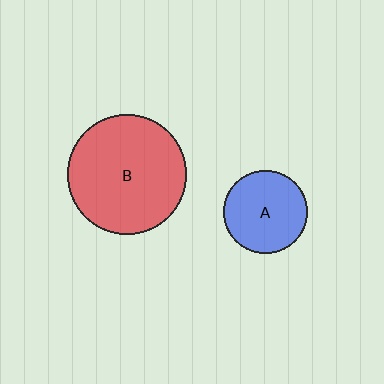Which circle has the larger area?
Circle B (red).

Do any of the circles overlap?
No, none of the circles overlap.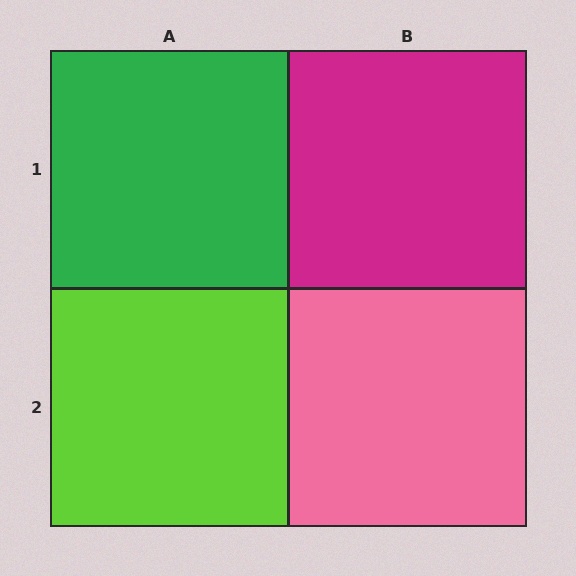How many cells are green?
1 cell is green.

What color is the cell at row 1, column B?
Magenta.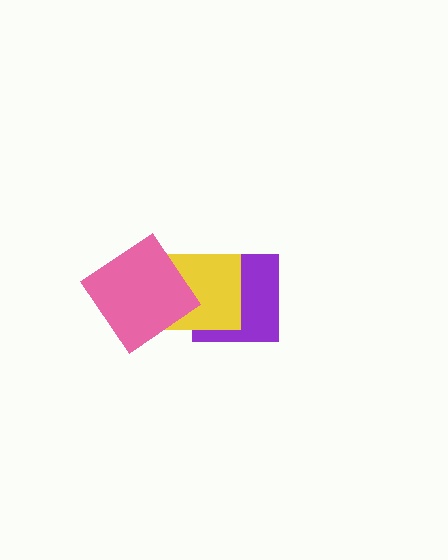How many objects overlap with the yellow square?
2 objects overlap with the yellow square.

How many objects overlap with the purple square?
1 object overlaps with the purple square.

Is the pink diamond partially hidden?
No, no other shape covers it.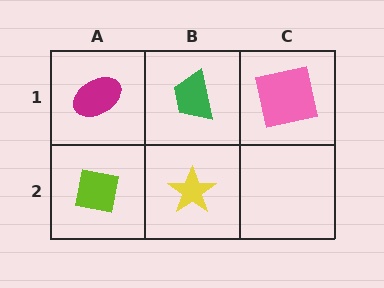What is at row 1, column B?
A green trapezoid.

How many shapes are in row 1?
3 shapes.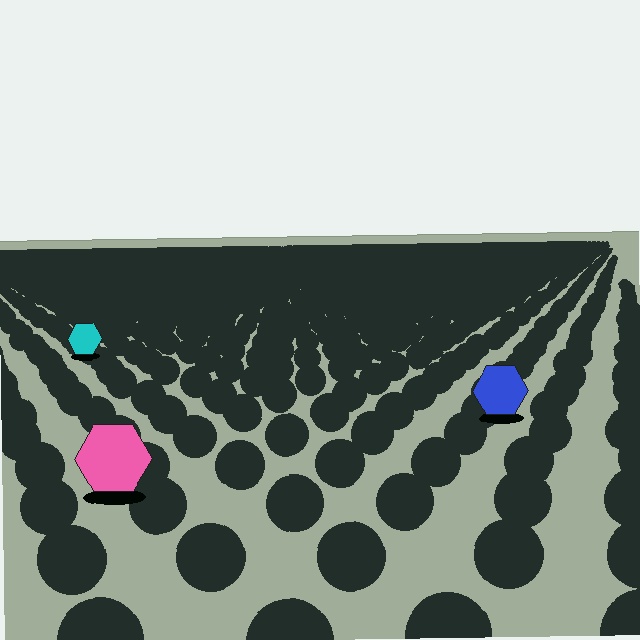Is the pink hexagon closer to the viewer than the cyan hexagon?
Yes. The pink hexagon is closer — you can tell from the texture gradient: the ground texture is coarser near it.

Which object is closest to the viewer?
The pink hexagon is closest. The texture marks near it are larger and more spread out.